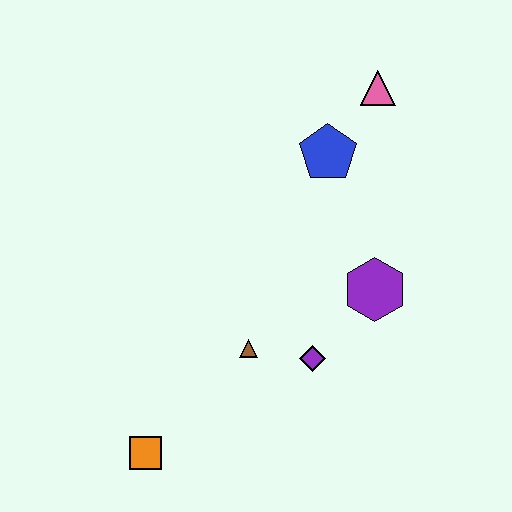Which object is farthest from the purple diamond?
The pink triangle is farthest from the purple diamond.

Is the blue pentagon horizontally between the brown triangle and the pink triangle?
Yes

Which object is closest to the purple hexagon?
The purple diamond is closest to the purple hexagon.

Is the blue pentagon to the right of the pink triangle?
No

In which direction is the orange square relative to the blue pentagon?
The orange square is below the blue pentagon.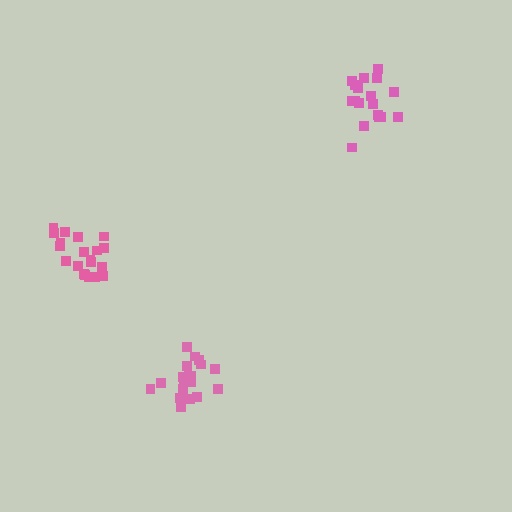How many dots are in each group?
Group 1: 20 dots, Group 2: 18 dots, Group 3: 20 dots (58 total).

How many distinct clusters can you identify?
There are 3 distinct clusters.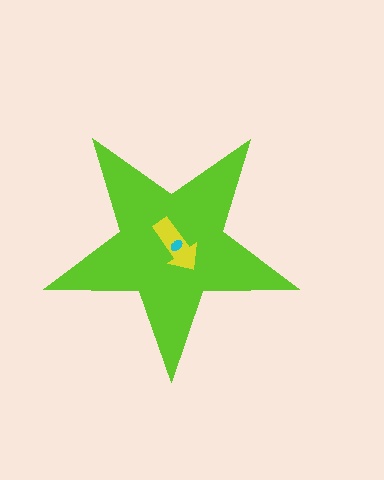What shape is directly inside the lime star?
The yellow arrow.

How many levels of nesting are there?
3.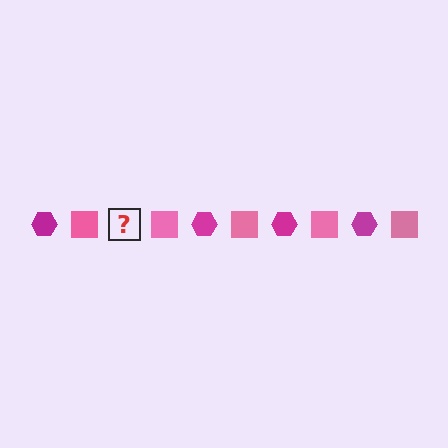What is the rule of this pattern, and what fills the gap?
The rule is that the pattern alternates between magenta hexagon and pink square. The gap should be filled with a magenta hexagon.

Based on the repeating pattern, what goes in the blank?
The blank should be a magenta hexagon.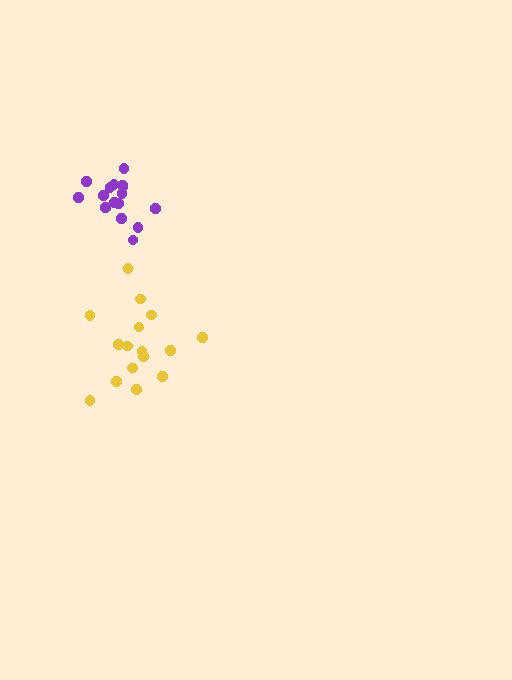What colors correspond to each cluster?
The clusters are colored: yellow, purple.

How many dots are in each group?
Group 1: 16 dots, Group 2: 16 dots (32 total).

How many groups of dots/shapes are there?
There are 2 groups.